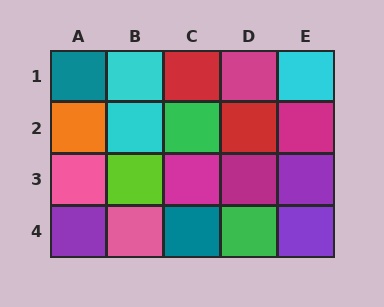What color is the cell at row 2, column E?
Magenta.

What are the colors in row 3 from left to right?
Pink, lime, magenta, magenta, purple.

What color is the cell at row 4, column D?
Green.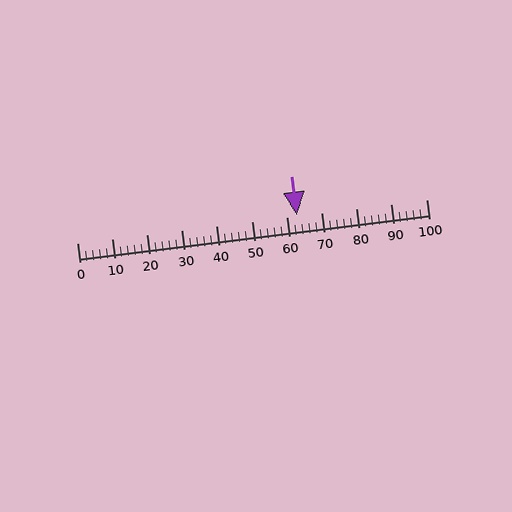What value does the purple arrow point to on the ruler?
The purple arrow points to approximately 63.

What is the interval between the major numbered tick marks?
The major tick marks are spaced 10 units apart.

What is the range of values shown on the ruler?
The ruler shows values from 0 to 100.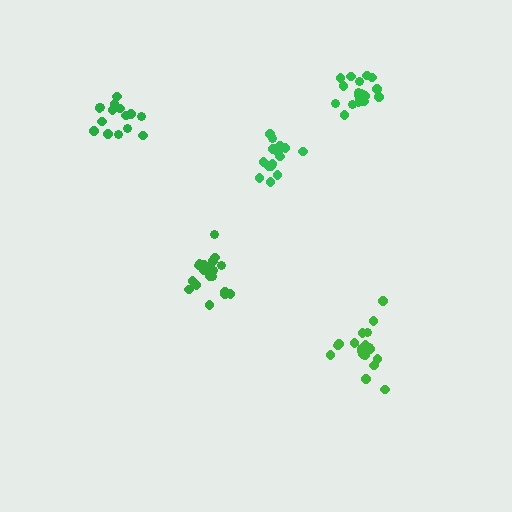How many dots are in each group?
Group 1: 19 dots, Group 2: 15 dots, Group 3: 20 dots, Group 4: 16 dots, Group 5: 17 dots (87 total).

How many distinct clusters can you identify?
There are 5 distinct clusters.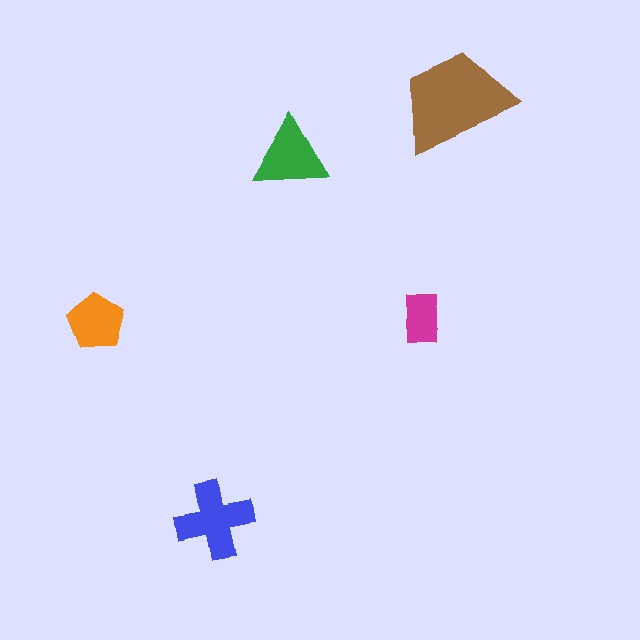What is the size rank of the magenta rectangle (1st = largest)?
5th.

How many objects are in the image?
There are 5 objects in the image.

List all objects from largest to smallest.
The brown trapezoid, the blue cross, the green triangle, the orange pentagon, the magenta rectangle.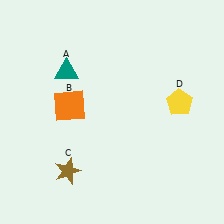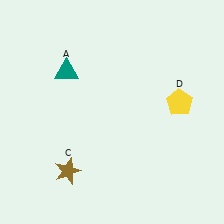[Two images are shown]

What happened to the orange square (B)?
The orange square (B) was removed in Image 2. It was in the top-left area of Image 1.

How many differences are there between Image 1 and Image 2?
There is 1 difference between the two images.